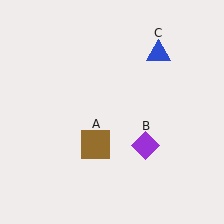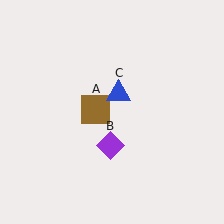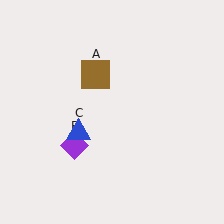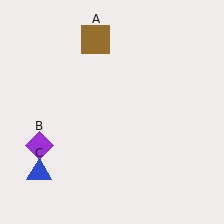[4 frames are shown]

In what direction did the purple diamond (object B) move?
The purple diamond (object B) moved left.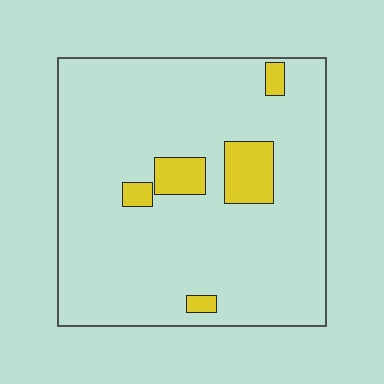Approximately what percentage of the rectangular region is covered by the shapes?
Approximately 10%.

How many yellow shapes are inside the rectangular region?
5.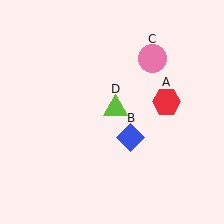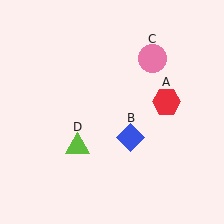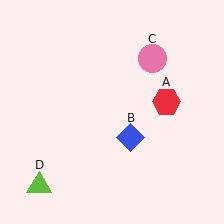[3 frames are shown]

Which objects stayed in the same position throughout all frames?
Red hexagon (object A) and blue diamond (object B) and pink circle (object C) remained stationary.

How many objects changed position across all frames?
1 object changed position: lime triangle (object D).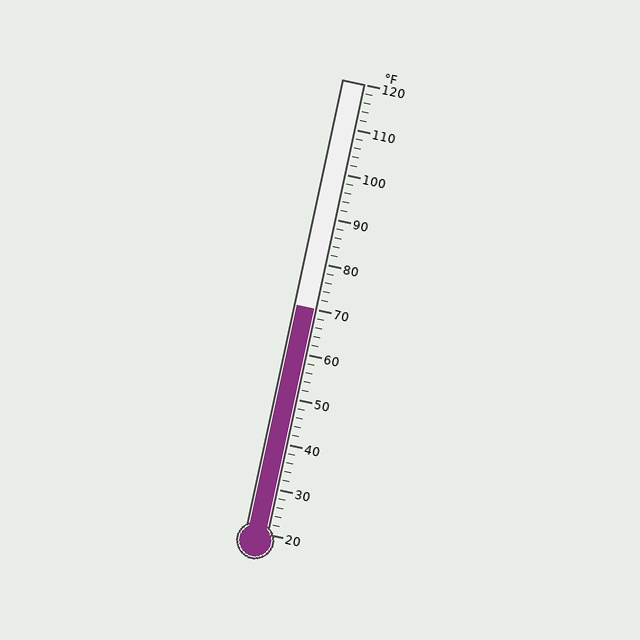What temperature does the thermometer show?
The thermometer shows approximately 70°F.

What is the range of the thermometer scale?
The thermometer scale ranges from 20°F to 120°F.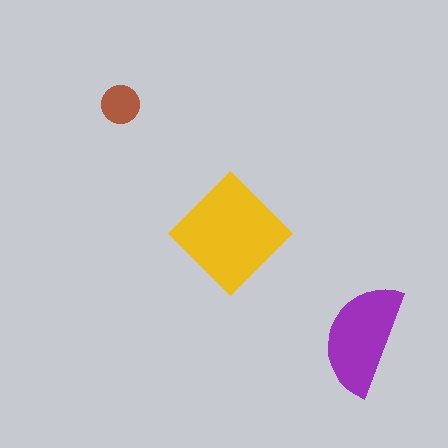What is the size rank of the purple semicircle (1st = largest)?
2nd.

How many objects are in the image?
There are 3 objects in the image.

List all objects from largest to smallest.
The yellow diamond, the purple semicircle, the brown circle.